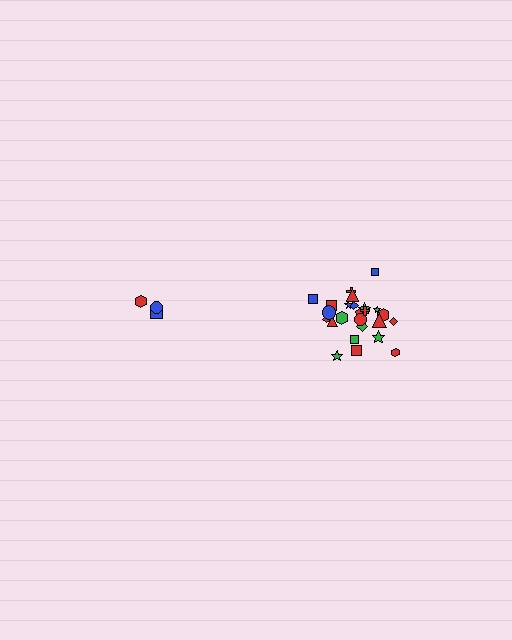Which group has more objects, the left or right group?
The right group.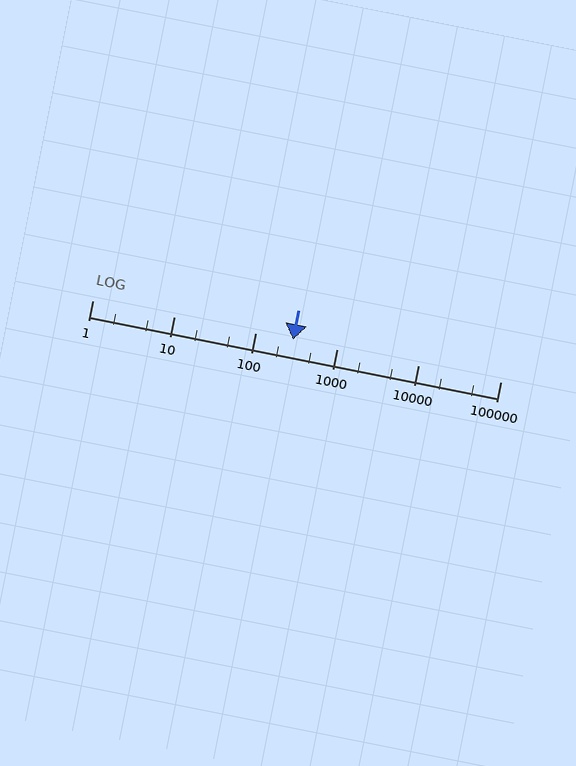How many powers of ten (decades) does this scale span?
The scale spans 5 decades, from 1 to 100000.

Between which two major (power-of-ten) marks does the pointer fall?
The pointer is between 100 and 1000.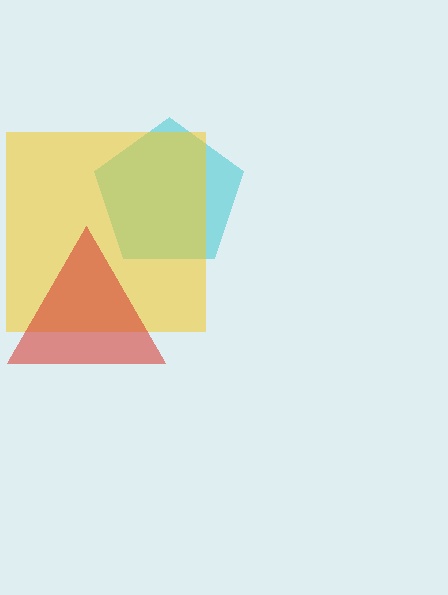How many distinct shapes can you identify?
There are 3 distinct shapes: a cyan pentagon, a yellow square, a red triangle.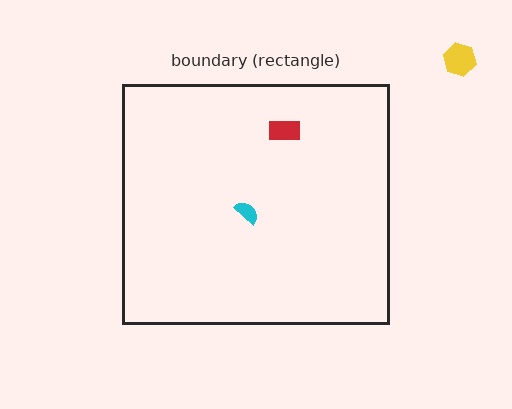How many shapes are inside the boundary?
2 inside, 1 outside.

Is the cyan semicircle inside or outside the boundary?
Inside.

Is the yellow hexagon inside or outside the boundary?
Outside.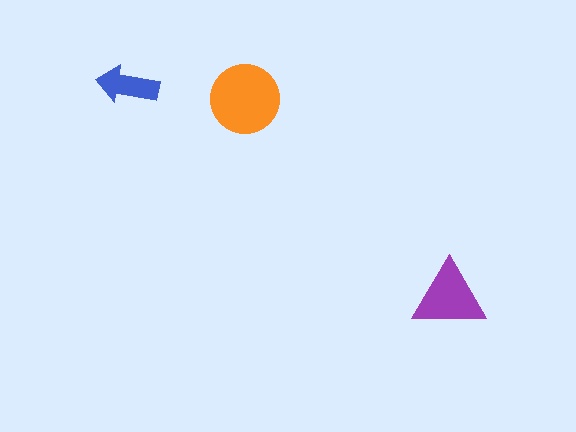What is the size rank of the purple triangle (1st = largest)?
2nd.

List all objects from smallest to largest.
The blue arrow, the purple triangle, the orange circle.